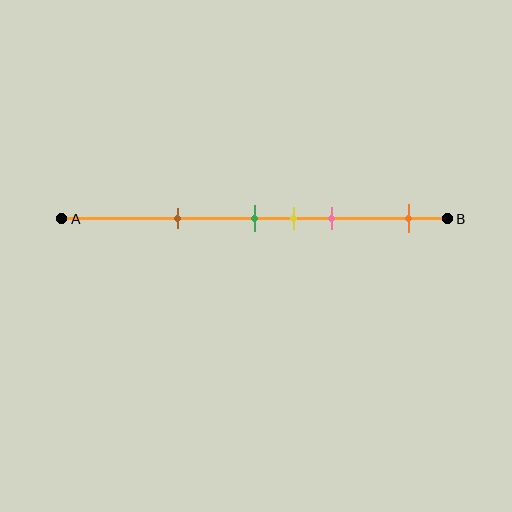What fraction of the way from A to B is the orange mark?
The orange mark is approximately 90% (0.9) of the way from A to B.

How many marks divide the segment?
There are 5 marks dividing the segment.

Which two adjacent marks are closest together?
The green and yellow marks are the closest adjacent pair.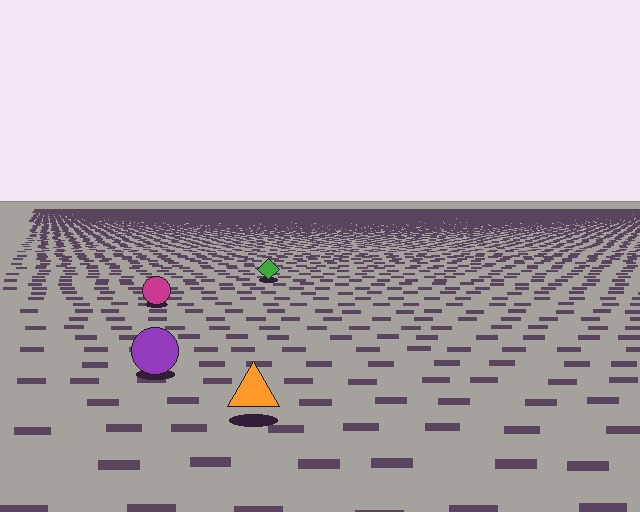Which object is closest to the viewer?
The orange triangle is closest. The texture marks near it are larger and more spread out.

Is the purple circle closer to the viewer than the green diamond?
Yes. The purple circle is closer — you can tell from the texture gradient: the ground texture is coarser near it.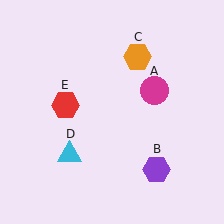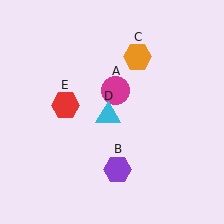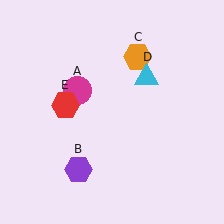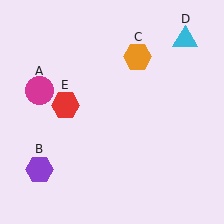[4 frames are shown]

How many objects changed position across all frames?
3 objects changed position: magenta circle (object A), purple hexagon (object B), cyan triangle (object D).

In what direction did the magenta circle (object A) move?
The magenta circle (object A) moved left.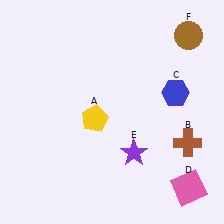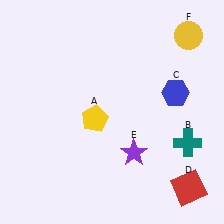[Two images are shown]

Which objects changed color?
B changed from brown to teal. D changed from pink to red. F changed from brown to yellow.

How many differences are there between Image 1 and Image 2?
There are 3 differences between the two images.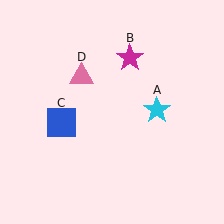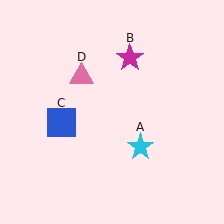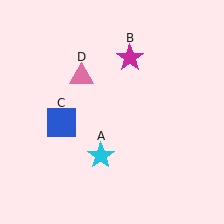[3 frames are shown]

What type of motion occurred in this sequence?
The cyan star (object A) rotated clockwise around the center of the scene.